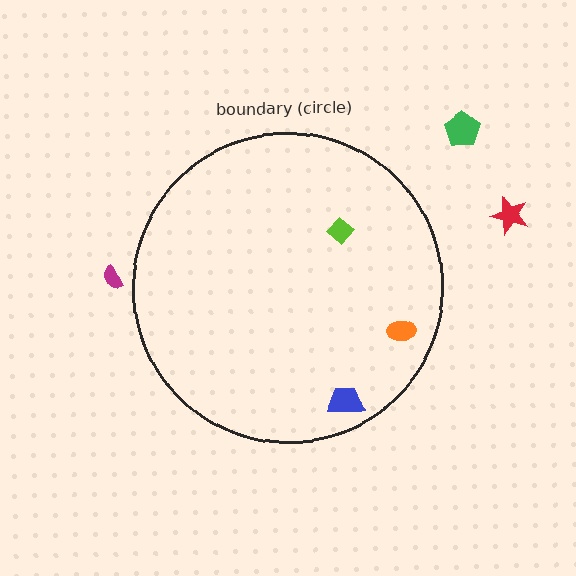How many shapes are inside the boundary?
3 inside, 3 outside.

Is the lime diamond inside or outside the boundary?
Inside.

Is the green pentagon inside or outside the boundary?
Outside.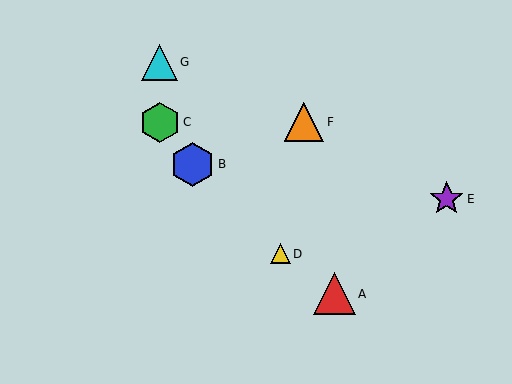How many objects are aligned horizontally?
2 objects (C, F) are aligned horizontally.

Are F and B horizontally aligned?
No, F is at y≈122 and B is at y≈164.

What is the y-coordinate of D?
Object D is at y≈254.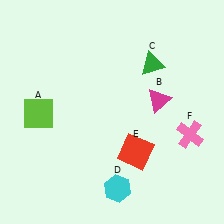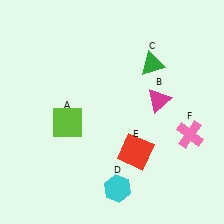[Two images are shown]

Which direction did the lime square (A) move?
The lime square (A) moved right.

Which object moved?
The lime square (A) moved right.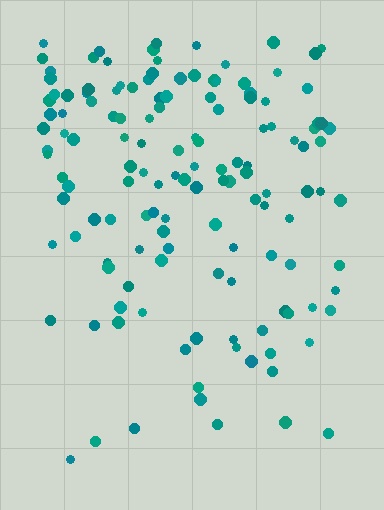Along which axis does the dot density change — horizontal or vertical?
Vertical.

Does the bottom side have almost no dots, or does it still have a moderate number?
Still a moderate number, just noticeably fewer than the top.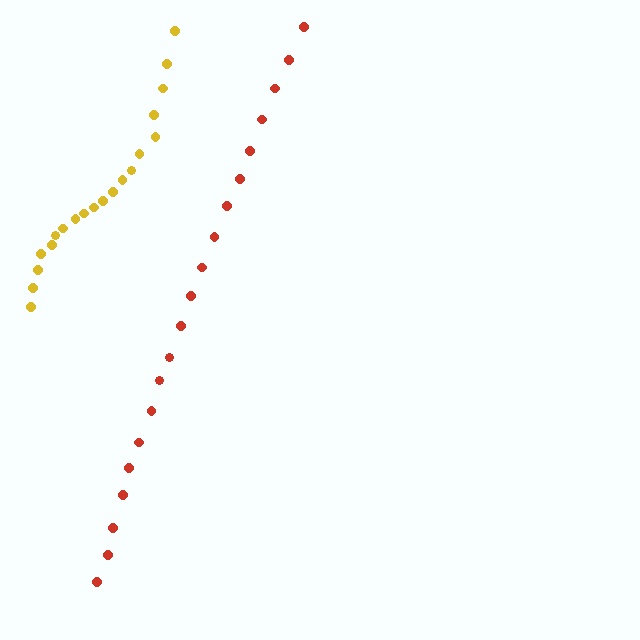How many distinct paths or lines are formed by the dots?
There are 2 distinct paths.